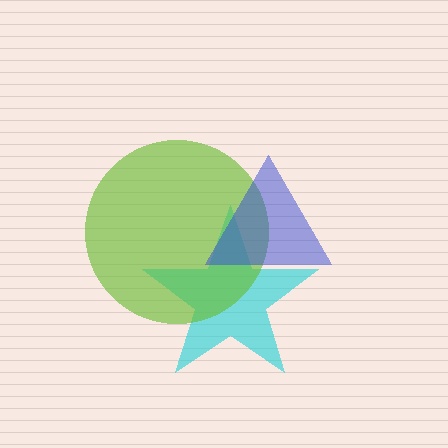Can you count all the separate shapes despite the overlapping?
Yes, there are 3 separate shapes.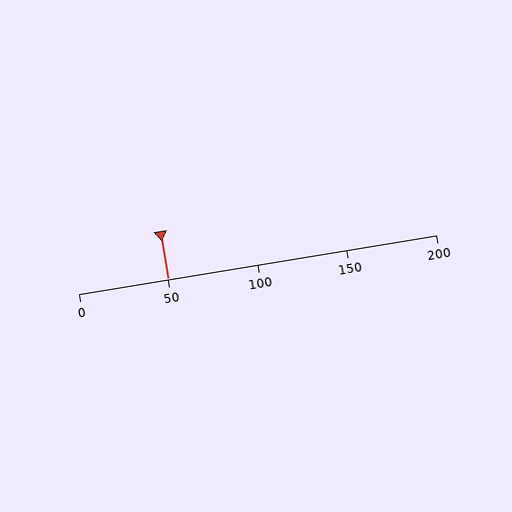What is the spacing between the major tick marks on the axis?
The major ticks are spaced 50 apart.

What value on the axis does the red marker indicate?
The marker indicates approximately 50.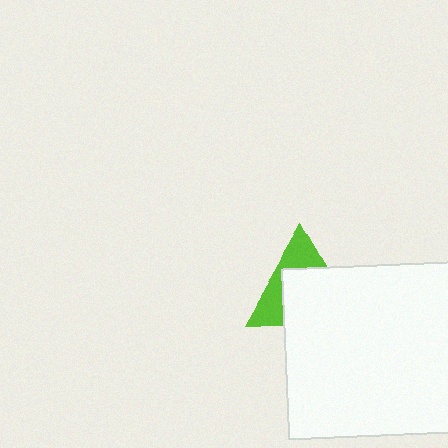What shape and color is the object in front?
The object in front is a white square.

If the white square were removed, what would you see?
You would see the complete lime triangle.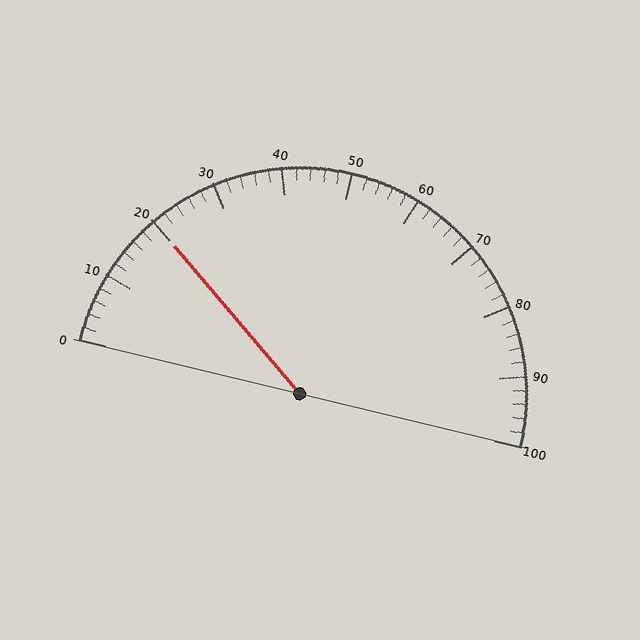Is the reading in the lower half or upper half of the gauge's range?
The reading is in the lower half of the range (0 to 100).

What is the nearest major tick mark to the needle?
The nearest major tick mark is 20.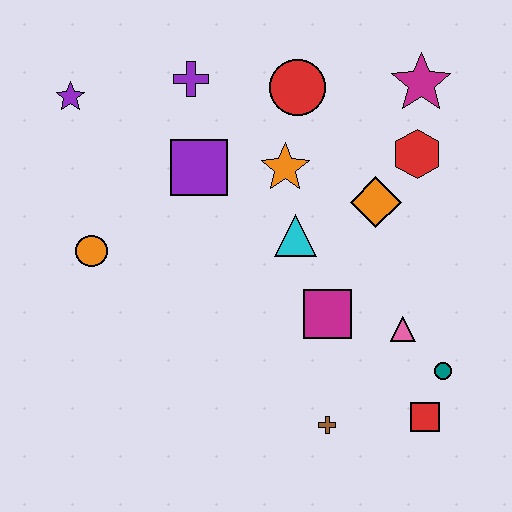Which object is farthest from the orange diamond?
The purple star is farthest from the orange diamond.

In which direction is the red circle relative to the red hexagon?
The red circle is to the left of the red hexagon.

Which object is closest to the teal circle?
The red square is closest to the teal circle.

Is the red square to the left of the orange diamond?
No